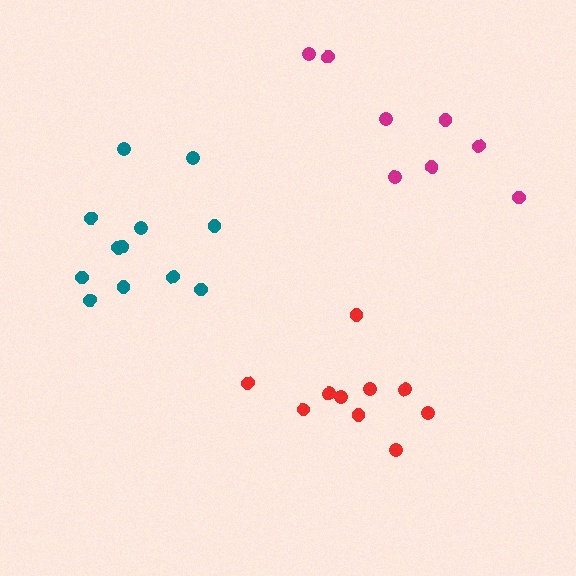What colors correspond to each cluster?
The clusters are colored: red, teal, magenta.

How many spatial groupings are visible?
There are 3 spatial groupings.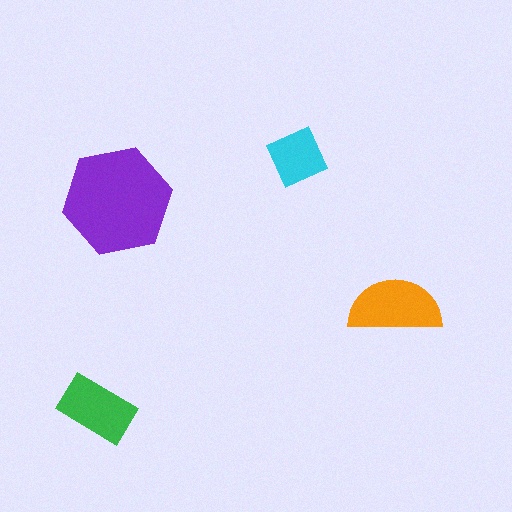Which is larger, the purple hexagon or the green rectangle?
The purple hexagon.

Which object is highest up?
The cyan square is topmost.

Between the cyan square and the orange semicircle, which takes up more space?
The orange semicircle.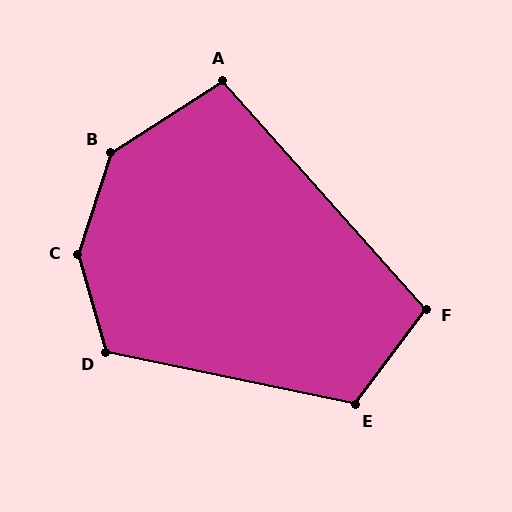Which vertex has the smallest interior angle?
A, at approximately 99 degrees.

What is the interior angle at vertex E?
Approximately 115 degrees (obtuse).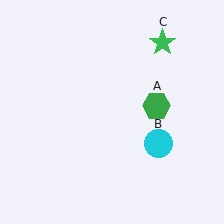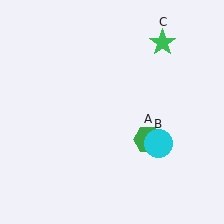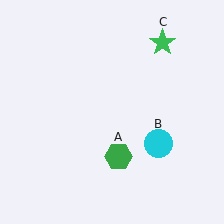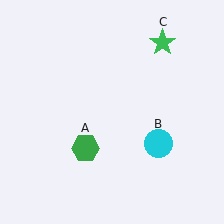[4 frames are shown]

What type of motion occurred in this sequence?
The green hexagon (object A) rotated clockwise around the center of the scene.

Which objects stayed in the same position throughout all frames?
Cyan circle (object B) and green star (object C) remained stationary.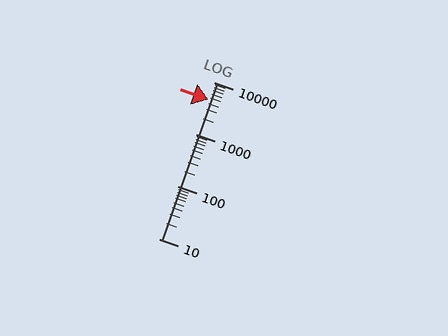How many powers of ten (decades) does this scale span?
The scale spans 3 decades, from 10 to 10000.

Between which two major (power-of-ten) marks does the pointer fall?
The pointer is between 1000 and 10000.